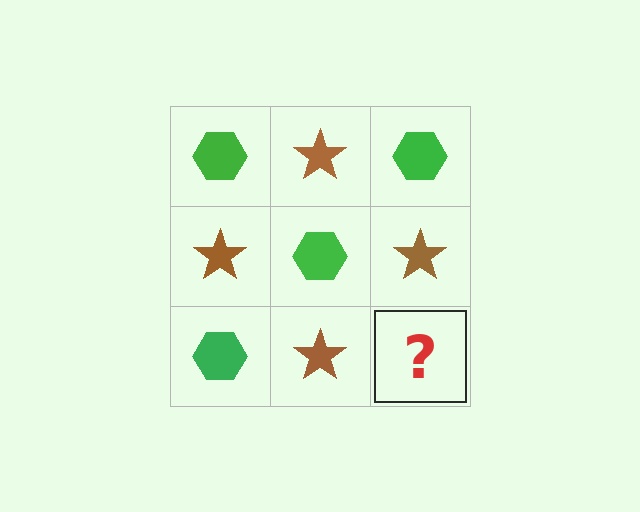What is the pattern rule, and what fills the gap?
The rule is that it alternates green hexagon and brown star in a checkerboard pattern. The gap should be filled with a green hexagon.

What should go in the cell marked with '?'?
The missing cell should contain a green hexagon.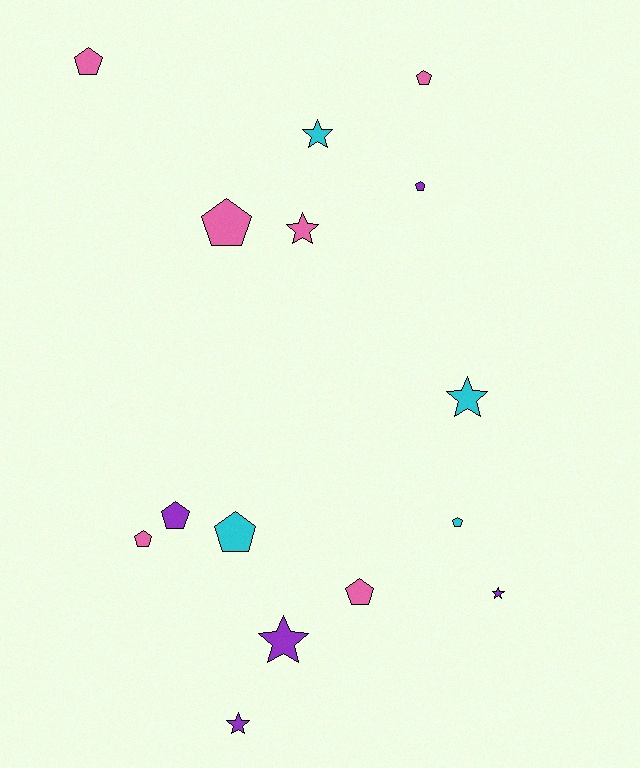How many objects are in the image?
There are 15 objects.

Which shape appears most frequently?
Pentagon, with 9 objects.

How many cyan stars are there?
There are 2 cyan stars.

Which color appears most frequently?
Pink, with 6 objects.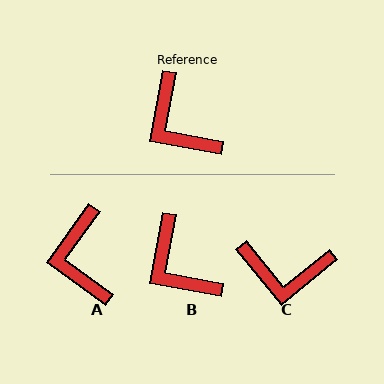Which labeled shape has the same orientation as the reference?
B.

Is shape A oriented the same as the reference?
No, it is off by about 25 degrees.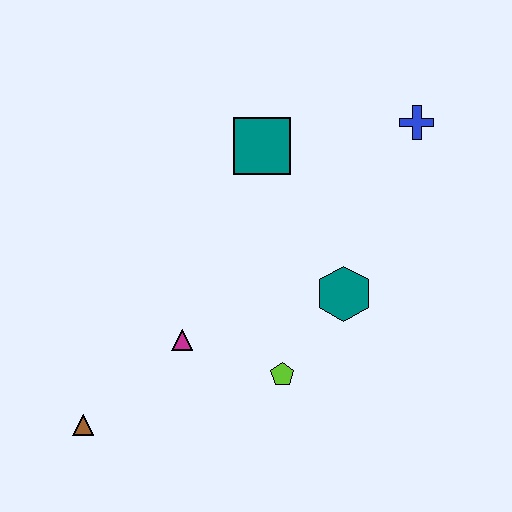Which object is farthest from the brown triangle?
The blue cross is farthest from the brown triangle.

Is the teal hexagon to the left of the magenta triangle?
No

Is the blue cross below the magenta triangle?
No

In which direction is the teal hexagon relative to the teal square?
The teal hexagon is below the teal square.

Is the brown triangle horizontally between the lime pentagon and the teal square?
No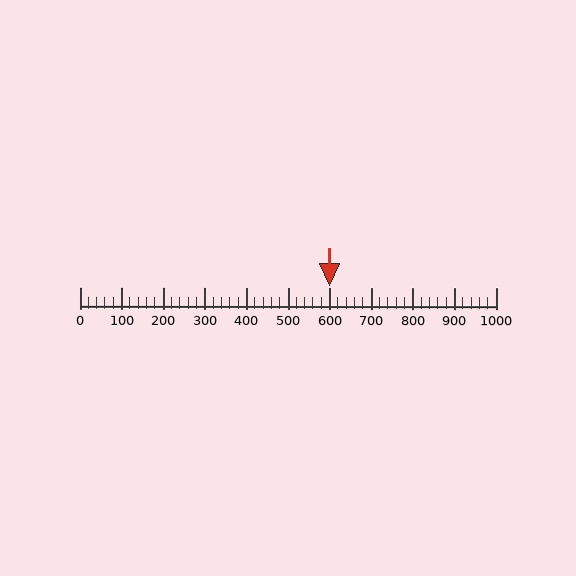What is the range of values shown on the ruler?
The ruler shows values from 0 to 1000.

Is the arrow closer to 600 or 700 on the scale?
The arrow is closer to 600.